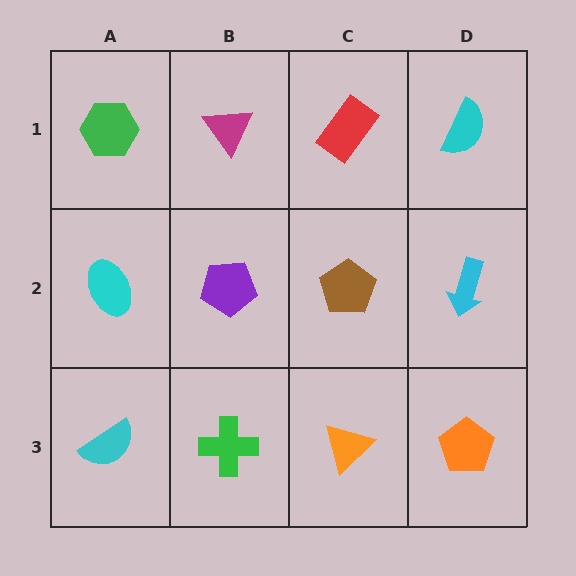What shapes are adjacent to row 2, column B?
A magenta triangle (row 1, column B), a green cross (row 3, column B), a cyan ellipse (row 2, column A), a brown pentagon (row 2, column C).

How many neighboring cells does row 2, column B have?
4.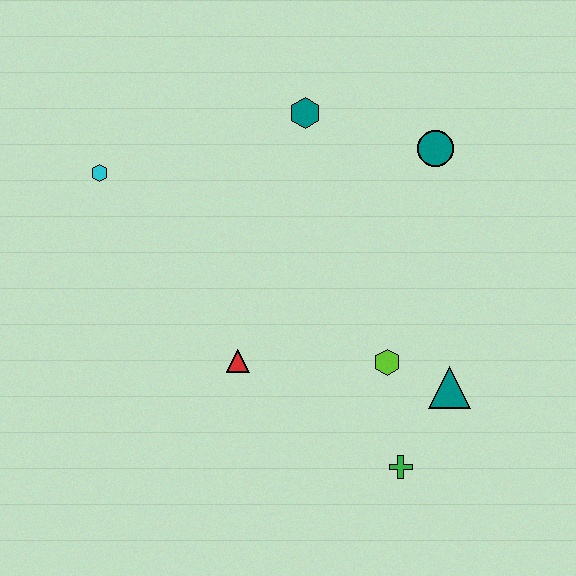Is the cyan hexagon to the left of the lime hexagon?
Yes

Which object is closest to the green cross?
The teal triangle is closest to the green cross.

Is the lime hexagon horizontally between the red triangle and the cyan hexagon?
No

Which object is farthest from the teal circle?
The cyan hexagon is farthest from the teal circle.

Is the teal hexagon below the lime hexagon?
No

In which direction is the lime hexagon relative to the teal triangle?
The lime hexagon is to the left of the teal triangle.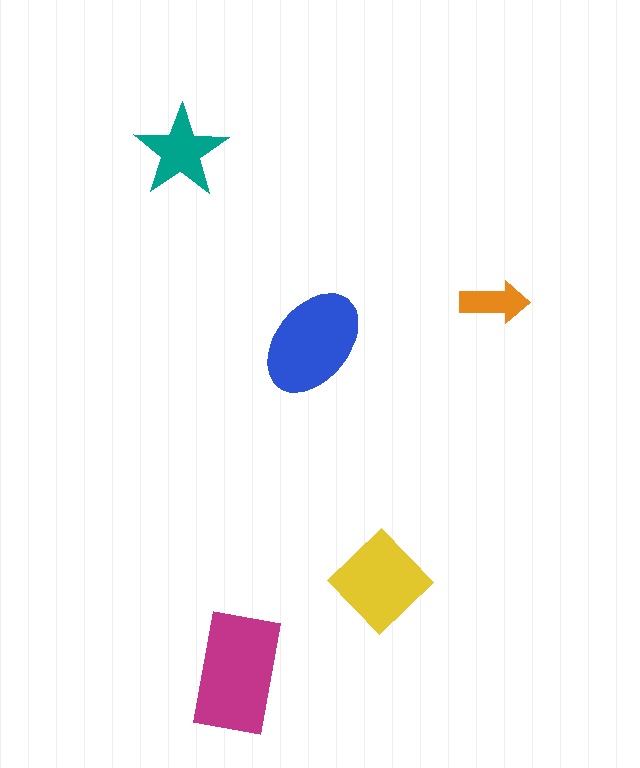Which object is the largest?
The magenta rectangle.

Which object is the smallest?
The orange arrow.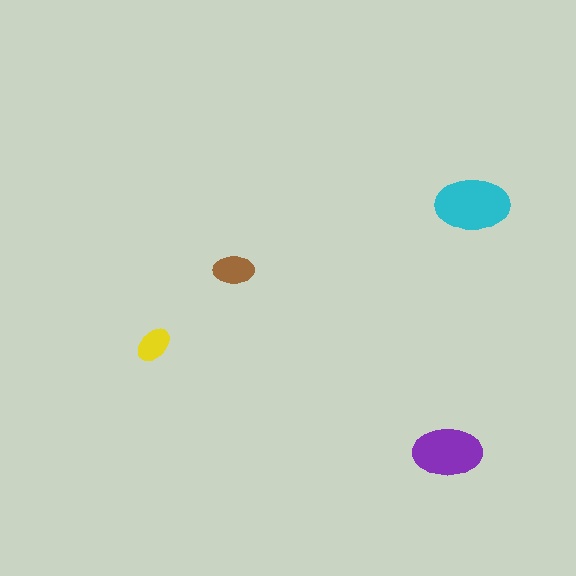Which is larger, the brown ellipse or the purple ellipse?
The purple one.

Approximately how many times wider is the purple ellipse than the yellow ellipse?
About 2 times wider.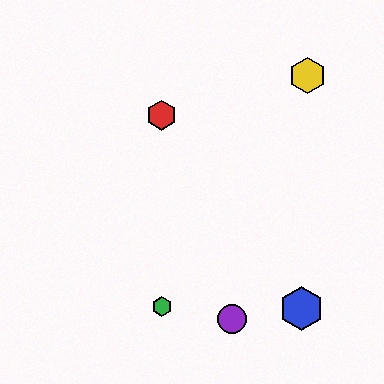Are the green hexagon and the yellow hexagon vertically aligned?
No, the green hexagon is at x≈162 and the yellow hexagon is at x≈307.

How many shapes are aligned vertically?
2 shapes (the red hexagon, the green hexagon) are aligned vertically.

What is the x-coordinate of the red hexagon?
The red hexagon is at x≈162.